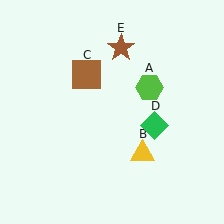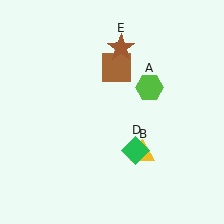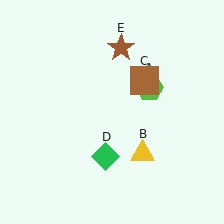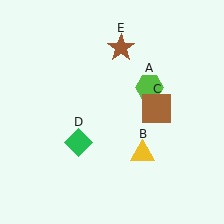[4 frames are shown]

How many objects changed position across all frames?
2 objects changed position: brown square (object C), green diamond (object D).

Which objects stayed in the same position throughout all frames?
Lime hexagon (object A) and yellow triangle (object B) and brown star (object E) remained stationary.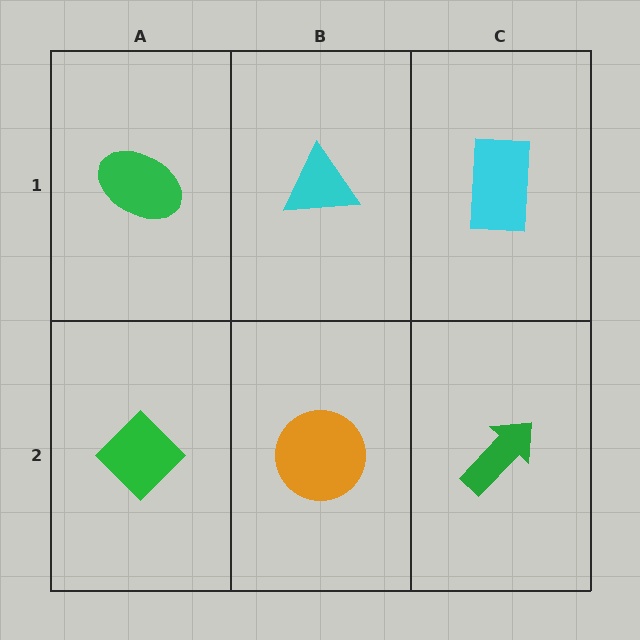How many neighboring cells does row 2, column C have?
2.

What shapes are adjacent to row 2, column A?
A green ellipse (row 1, column A), an orange circle (row 2, column B).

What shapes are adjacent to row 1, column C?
A green arrow (row 2, column C), a cyan triangle (row 1, column B).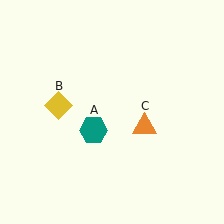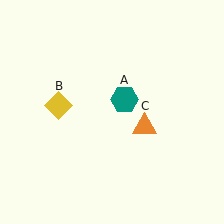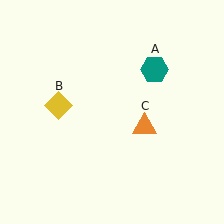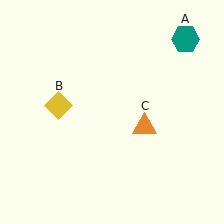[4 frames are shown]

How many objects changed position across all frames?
1 object changed position: teal hexagon (object A).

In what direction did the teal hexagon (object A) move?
The teal hexagon (object A) moved up and to the right.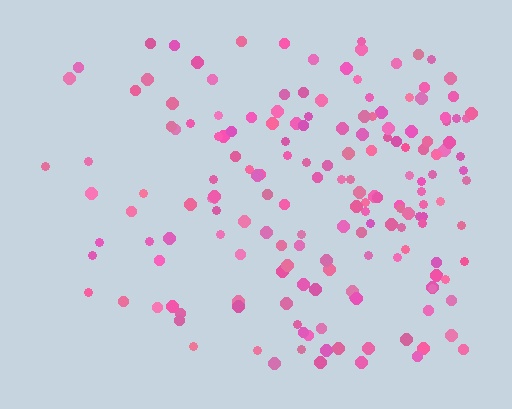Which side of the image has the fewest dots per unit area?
The left.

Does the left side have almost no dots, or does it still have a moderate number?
Still a moderate number, just noticeably fewer than the right.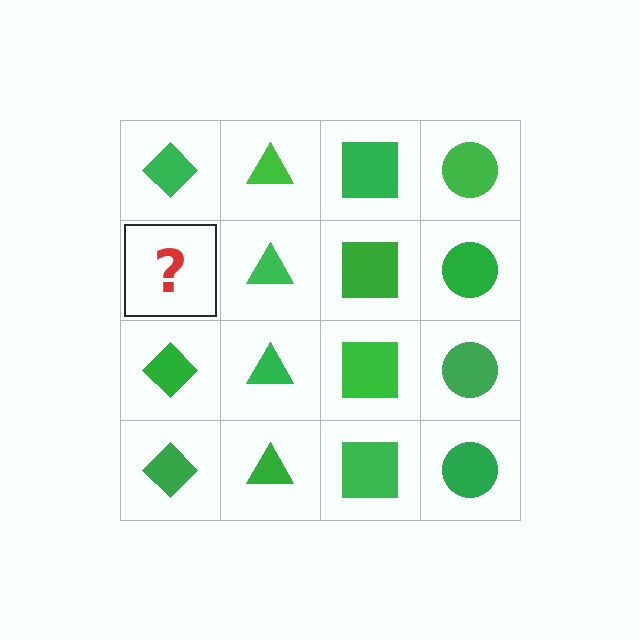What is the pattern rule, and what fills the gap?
The rule is that each column has a consistent shape. The gap should be filled with a green diamond.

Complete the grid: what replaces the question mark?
The question mark should be replaced with a green diamond.